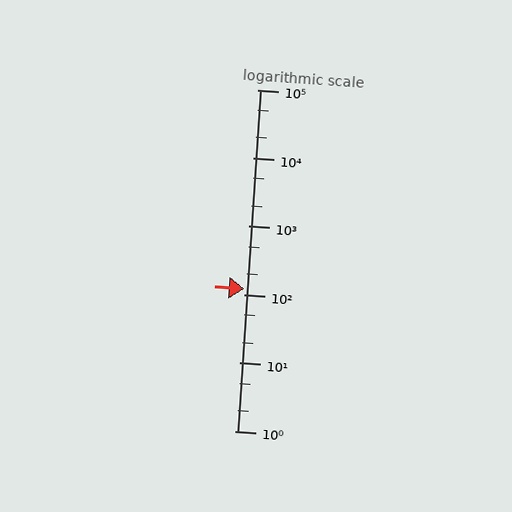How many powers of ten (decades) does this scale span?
The scale spans 5 decades, from 1 to 100000.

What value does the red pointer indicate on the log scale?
The pointer indicates approximately 120.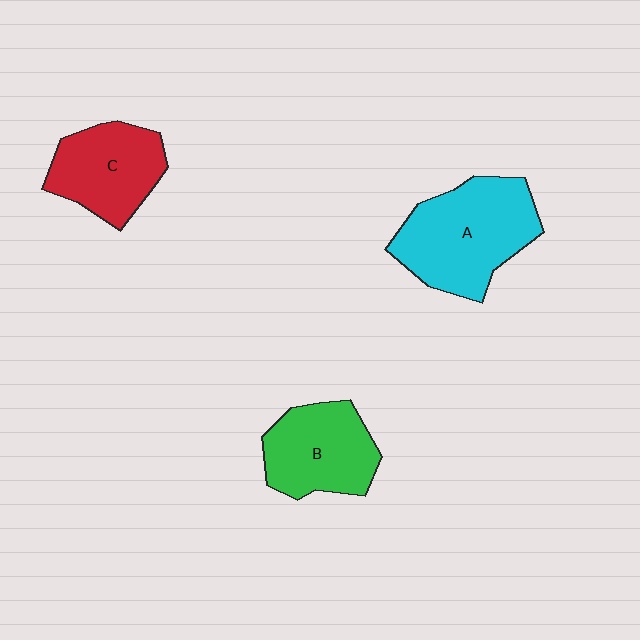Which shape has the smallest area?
Shape C (red).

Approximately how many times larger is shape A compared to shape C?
Approximately 1.4 times.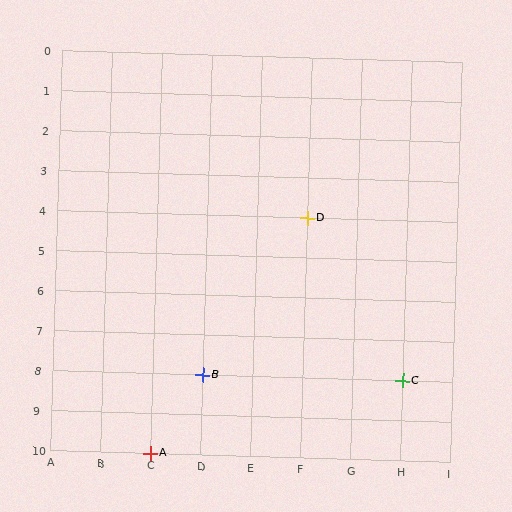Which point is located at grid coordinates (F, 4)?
Point D is at (F, 4).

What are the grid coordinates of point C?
Point C is at grid coordinates (H, 8).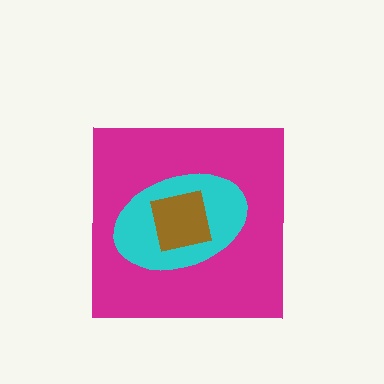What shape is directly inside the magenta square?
The cyan ellipse.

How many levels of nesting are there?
3.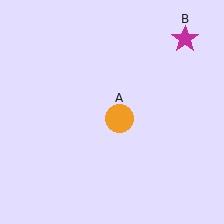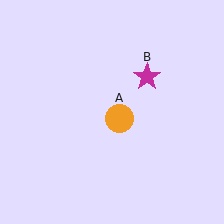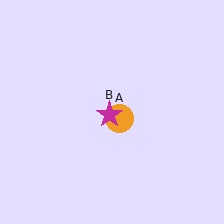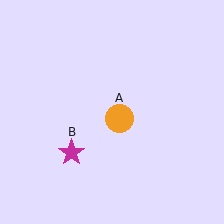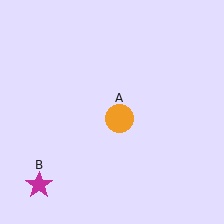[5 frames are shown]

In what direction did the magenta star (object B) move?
The magenta star (object B) moved down and to the left.